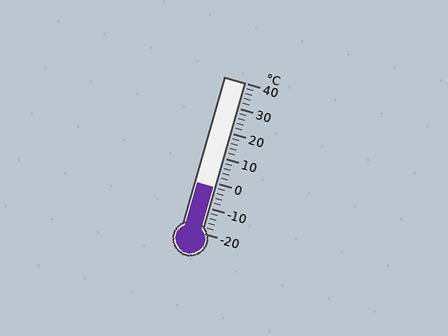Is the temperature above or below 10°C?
The temperature is below 10°C.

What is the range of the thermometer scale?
The thermometer scale ranges from -20°C to 40°C.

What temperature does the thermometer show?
The thermometer shows approximately -2°C.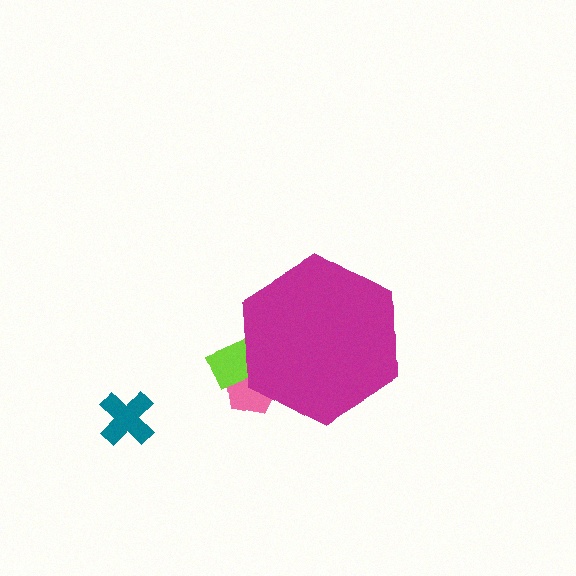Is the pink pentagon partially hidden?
Yes, the pink pentagon is partially hidden behind the magenta hexagon.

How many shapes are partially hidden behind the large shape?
2 shapes are partially hidden.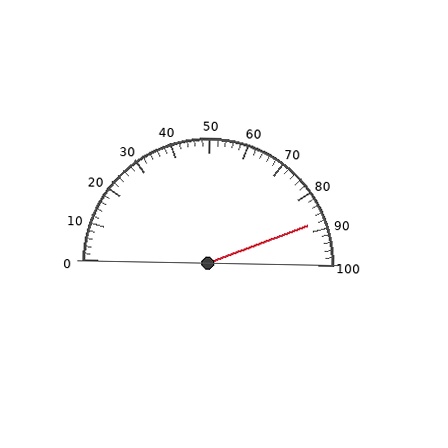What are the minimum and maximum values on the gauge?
The gauge ranges from 0 to 100.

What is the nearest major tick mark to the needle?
The nearest major tick mark is 90.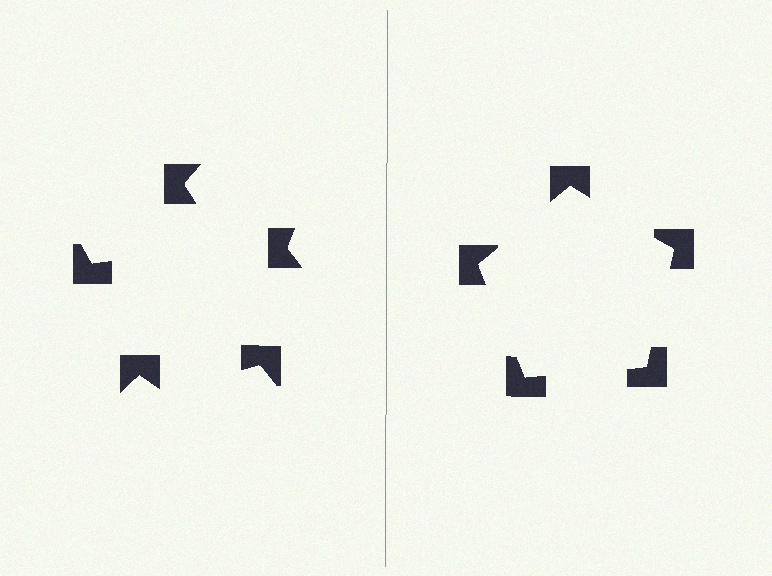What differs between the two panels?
The notched squares are positioned identically on both sides; only the wedge orientations differ. On the right they align to a pentagon; on the left they are misaligned.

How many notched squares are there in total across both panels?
10 — 5 on each side.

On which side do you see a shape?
An illusory pentagon appears on the right side. On the left side the wedge cuts are rotated, so no coherent shape forms.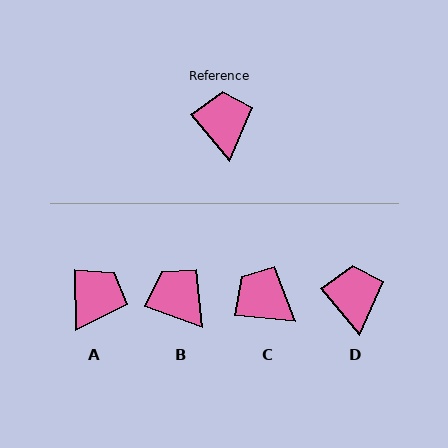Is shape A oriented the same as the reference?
No, it is off by about 39 degrees.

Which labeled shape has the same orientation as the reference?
D.